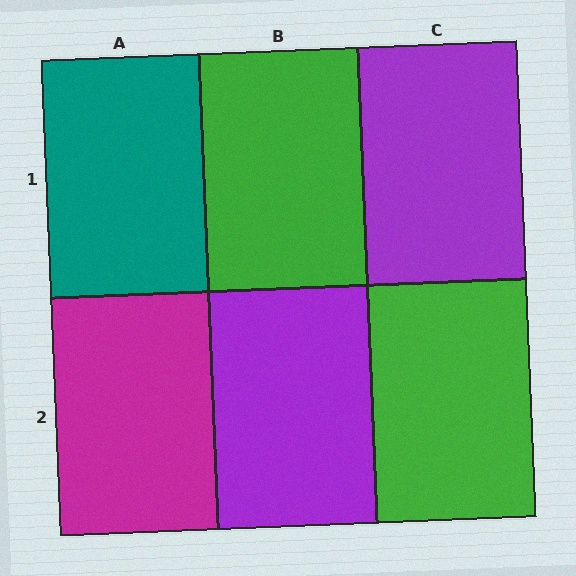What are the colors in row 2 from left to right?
Magenta, purple, green.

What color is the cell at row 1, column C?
Purple.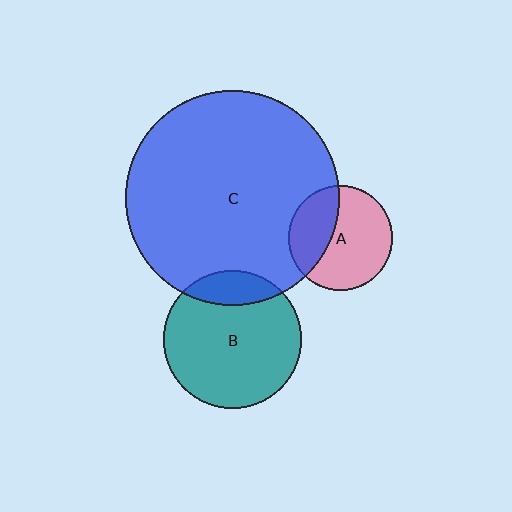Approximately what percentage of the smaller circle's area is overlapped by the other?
Approximately 35%.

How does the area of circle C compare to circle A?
Approximately 4.2 times.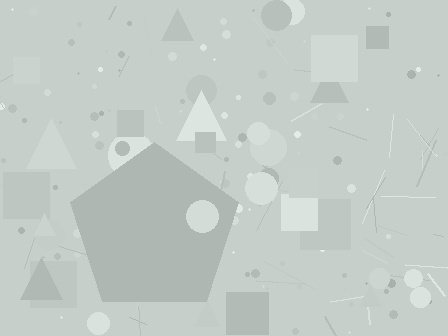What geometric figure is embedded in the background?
A pentagon is embedded in the background.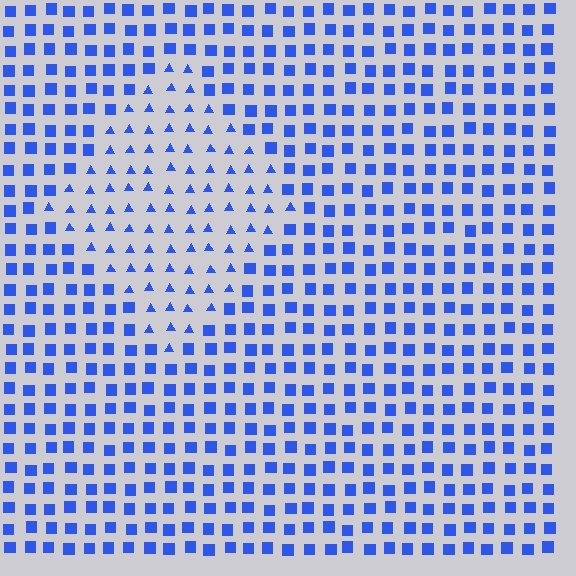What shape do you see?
I see a diamond.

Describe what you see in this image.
The image is filled with small blue elements arranged in a uniform grid. A diamond-shaped region contains triangles, while the surrounding area contains squares. The boundary is defined purely by the change in element shape.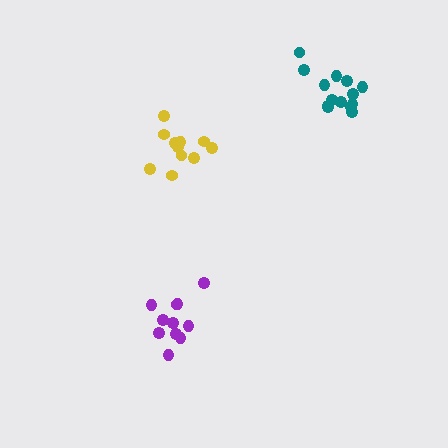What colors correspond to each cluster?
The clusters are colored: purple, yellow, teal.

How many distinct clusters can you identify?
There are 3 distinct clusters.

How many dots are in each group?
Group 1: 11 dots, Group 2: 12 dots, Group 3: 14 dots (37 total).